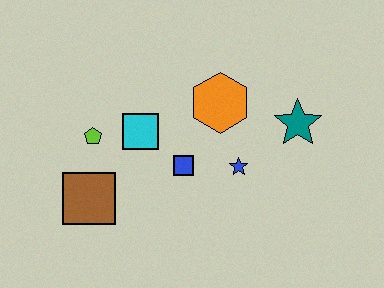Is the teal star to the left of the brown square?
No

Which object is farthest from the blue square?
The teal star is farthest from the blue square.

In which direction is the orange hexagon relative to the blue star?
The orange hexagon is above the blue star.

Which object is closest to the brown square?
The lime pentagon is closest to the brown square.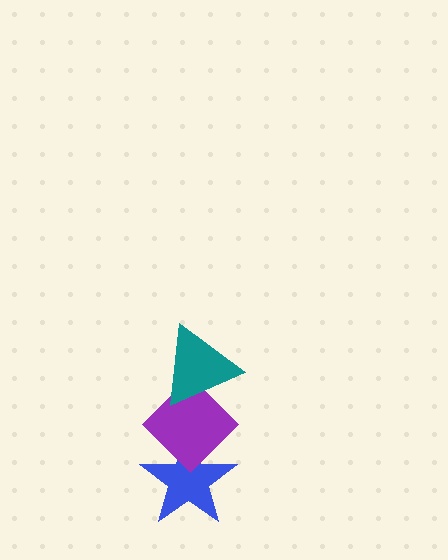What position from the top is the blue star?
The blue star is 3rd from the top.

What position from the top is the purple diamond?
The purple diamond is 2nd from the top.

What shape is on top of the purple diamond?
The teal triangle is on top of the purple diamond.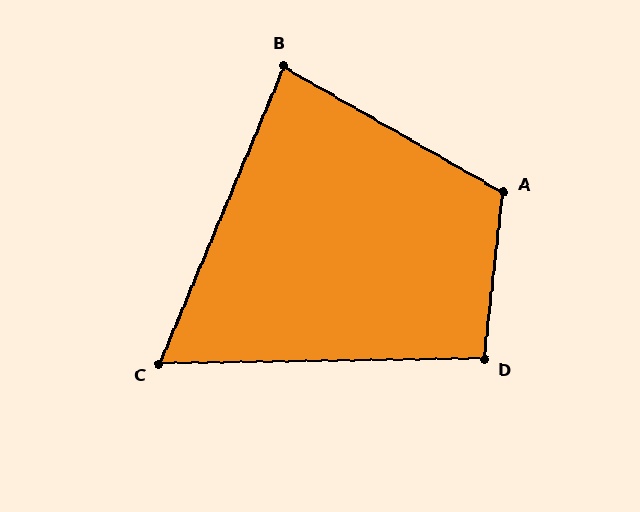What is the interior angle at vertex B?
Approximately 83 degrees (acute).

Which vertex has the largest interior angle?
A, at approximately 114 degrees.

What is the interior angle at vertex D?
Approximately 97 degrees (obtuse).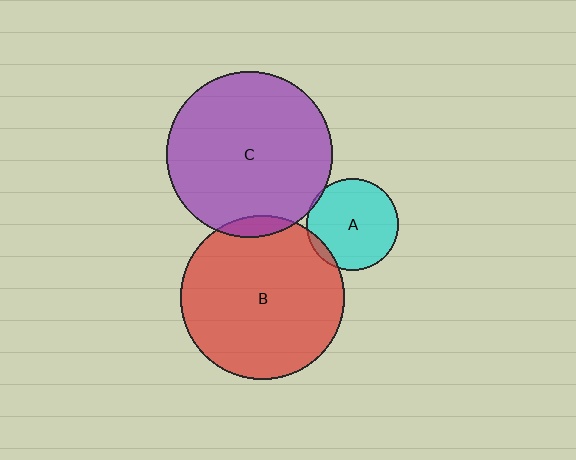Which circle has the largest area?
Circle C (purple).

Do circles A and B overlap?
Yes.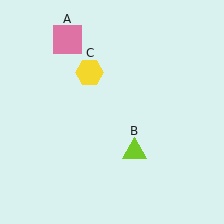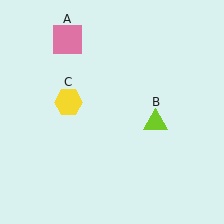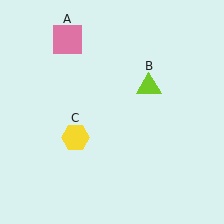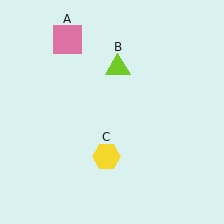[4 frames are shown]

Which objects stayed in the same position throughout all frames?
Pink square (object A) remained stationary.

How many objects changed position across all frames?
2 objects changed position: lime triangle (object B), yellow hexagon (object C).